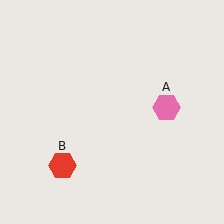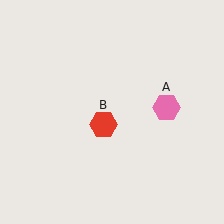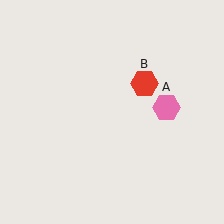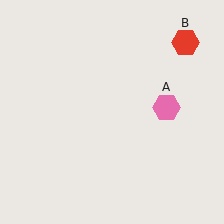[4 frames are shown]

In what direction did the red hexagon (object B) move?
The red hexagon (object B) moved up and to the right.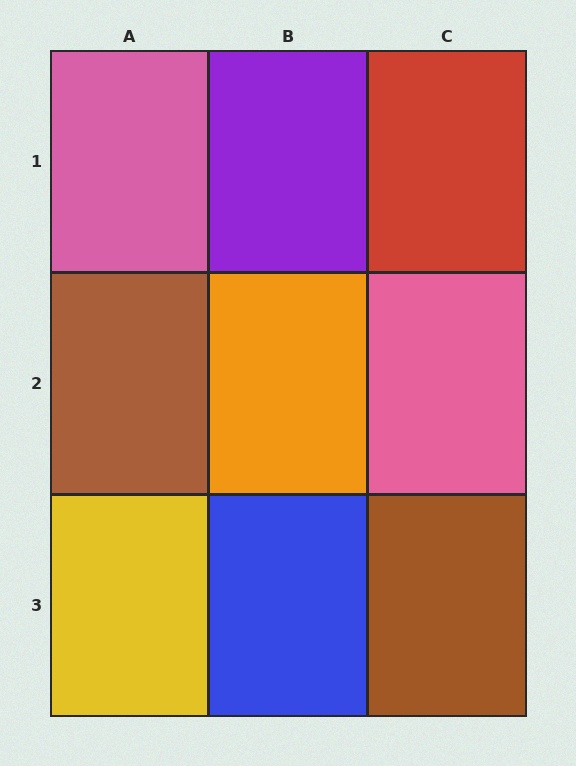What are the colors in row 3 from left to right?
Yellow, blue, brown.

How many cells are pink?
2 cells are pink.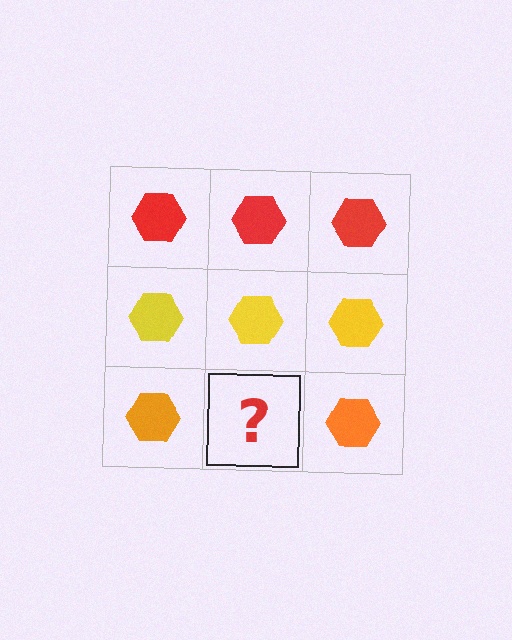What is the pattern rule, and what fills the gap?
The rule is that each row has a consistent color. The gap should be filled with an orange hexagon.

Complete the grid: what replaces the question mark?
The question mark should be replaced with an orange hexagon.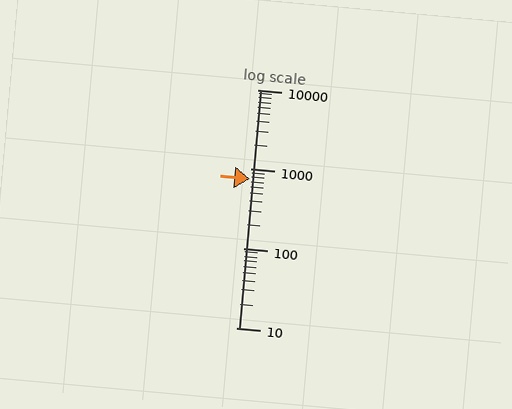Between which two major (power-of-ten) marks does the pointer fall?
The pointer is between 100 and 1000.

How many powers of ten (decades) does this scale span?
The scale spans 3 decades, from 10 to 10000.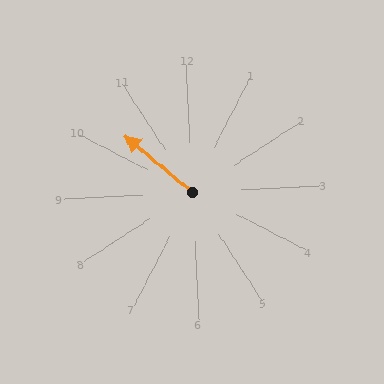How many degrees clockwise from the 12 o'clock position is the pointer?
Approximately 313 degrees.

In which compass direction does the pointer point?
Northwest.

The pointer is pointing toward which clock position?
Roughly 10 o'clock.